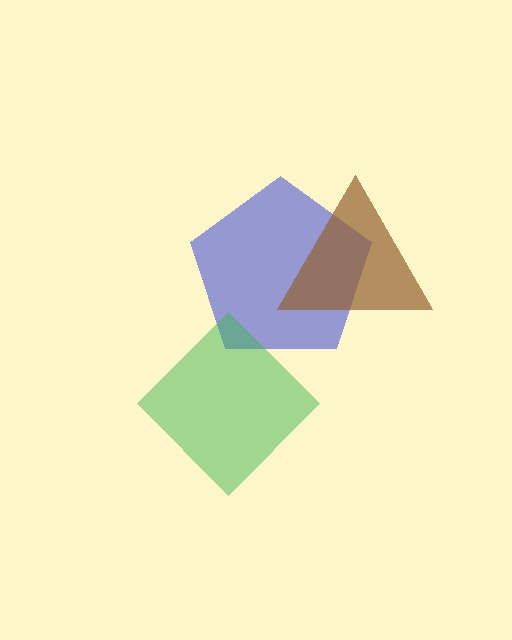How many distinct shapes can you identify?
There are 3 distinct shapes: a blue pentagon, a green diamond, a brown triangle.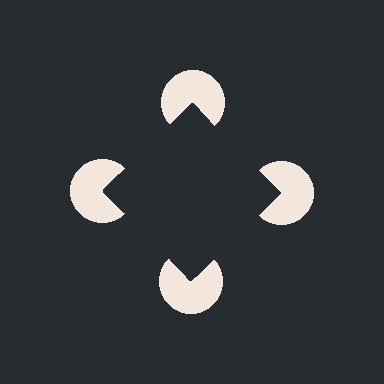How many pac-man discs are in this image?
There are 4 — one at each vertex of the illusory square.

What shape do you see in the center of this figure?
An illusory square — its edges are inferred from the aligned wedge cuts in the pac-man discs, not physically drawn.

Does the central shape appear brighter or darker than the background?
It typically appears slightly darker than the background, even though no actual brightness change is drawn.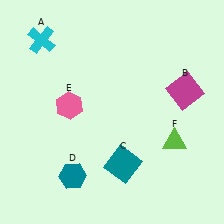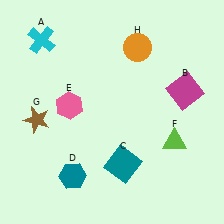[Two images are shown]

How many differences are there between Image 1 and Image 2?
There are 2 differences between the two images.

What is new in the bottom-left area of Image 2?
A brown star (G) was added in the bottom-left area of Image 2.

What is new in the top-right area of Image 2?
An orange circle (H) was added in the top-right area of Image 2.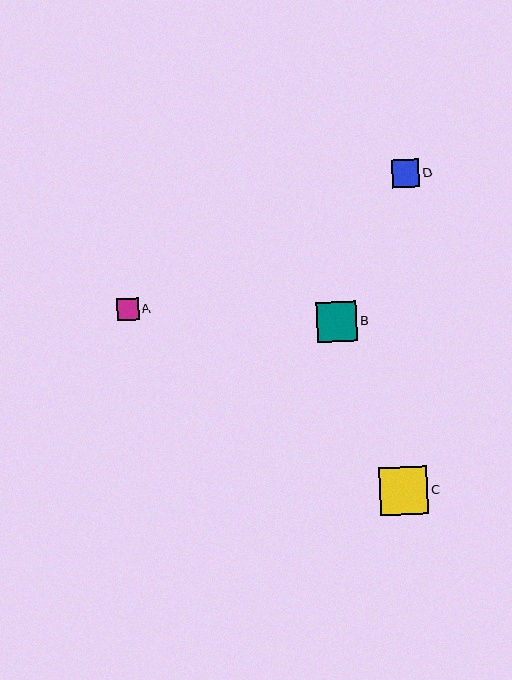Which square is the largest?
Square C is the largest with a size of approximately 48 pixels.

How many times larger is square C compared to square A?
Square C is approximately 2.3 times the size of square A.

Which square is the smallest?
Square A is the smallest with a size of approximately 22 pixels.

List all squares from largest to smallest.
From largest to smallest: C, B, D, A.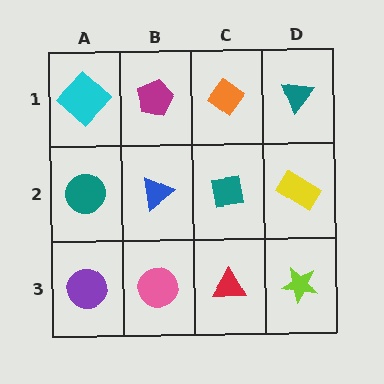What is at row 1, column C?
An orange diamond.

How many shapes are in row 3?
4 shapes.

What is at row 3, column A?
A purple circle.